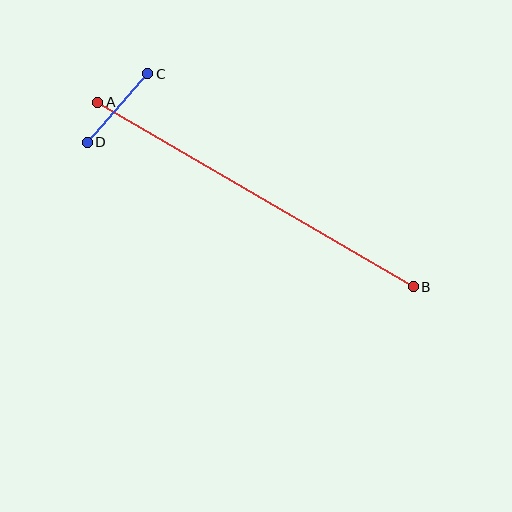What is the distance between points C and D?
The distance is approximately 91 pixels.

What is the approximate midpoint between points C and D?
The midpoint is at approximately (118, 108) pixels.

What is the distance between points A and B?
The distance is approximately 366 pixels.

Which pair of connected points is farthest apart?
Points A and B are farthest apart.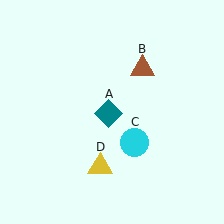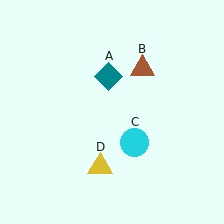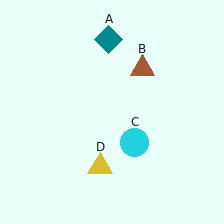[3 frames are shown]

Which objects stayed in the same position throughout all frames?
Brown triangle (object B) and cyan circle (object C) and yellow triangle (object D) remained stationary.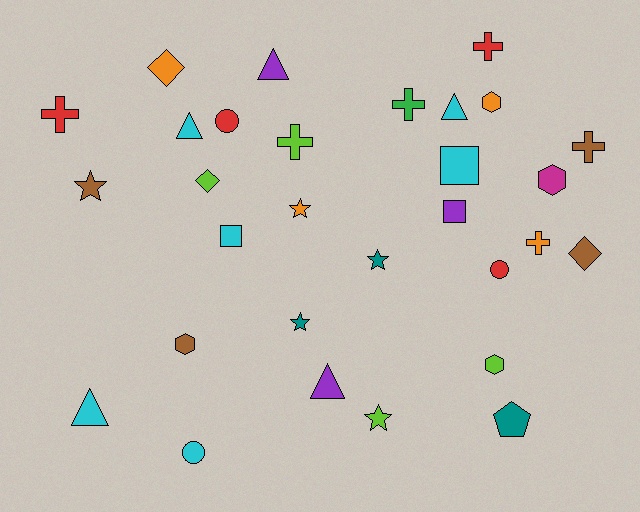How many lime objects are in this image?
There are 4 lime objects.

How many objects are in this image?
There are 30 objects.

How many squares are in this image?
There are 3 squares.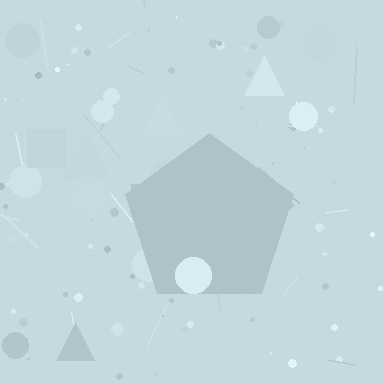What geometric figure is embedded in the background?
A pentagon is embedded in the background.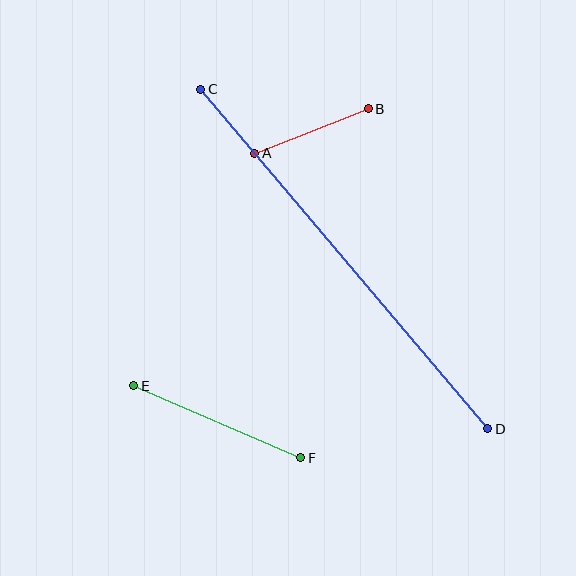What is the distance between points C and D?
The distance is approximately 445 pixels.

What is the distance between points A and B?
The distance is approximately 122 pixels.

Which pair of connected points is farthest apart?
Points C and D are farthest apart.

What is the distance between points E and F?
The distance is approximately 182 pixels.